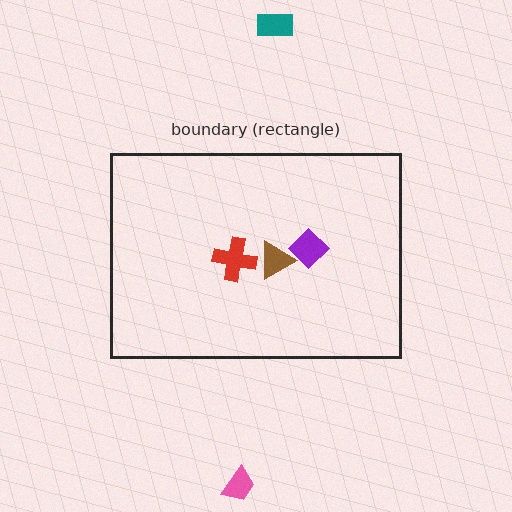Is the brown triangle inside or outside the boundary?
Inside.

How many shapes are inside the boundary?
3 inside, 2 outside.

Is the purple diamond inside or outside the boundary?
Inside.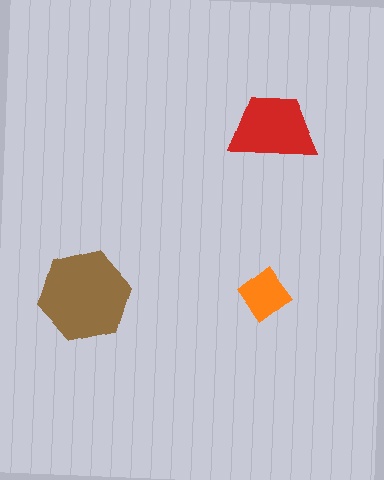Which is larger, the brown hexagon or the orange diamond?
The brown hexagon.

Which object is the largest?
The brown hexagon.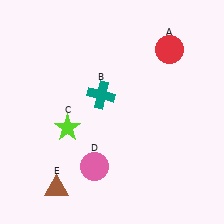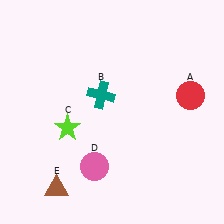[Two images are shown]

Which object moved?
The red circle (A) moved down.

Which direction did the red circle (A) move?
The red circle (A) moved down.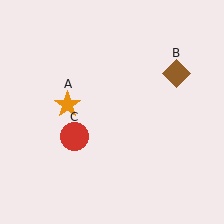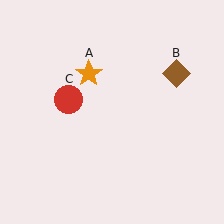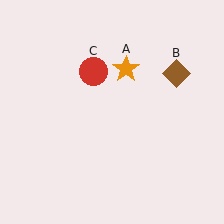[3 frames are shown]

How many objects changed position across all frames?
2 objects changed position: orange star (object A), red circle (object C).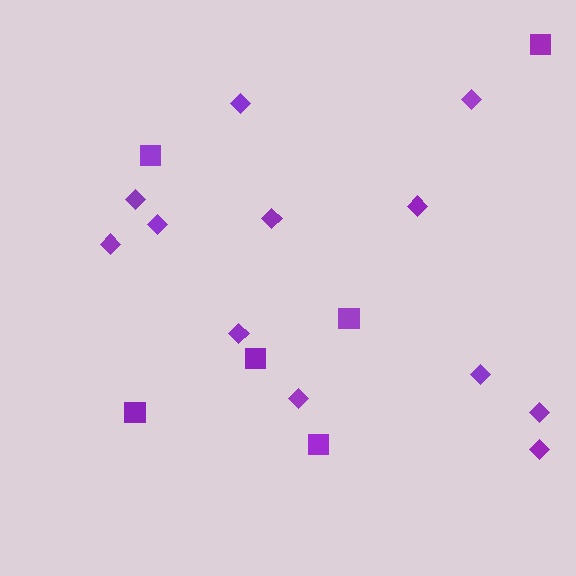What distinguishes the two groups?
There are 2 groups: one group of squares (6) and one group of diamonds (12).